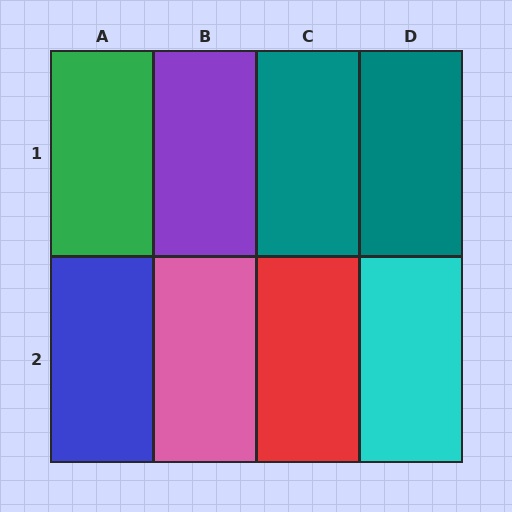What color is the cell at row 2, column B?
Pink.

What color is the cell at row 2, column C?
Red.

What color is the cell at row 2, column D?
Cyan.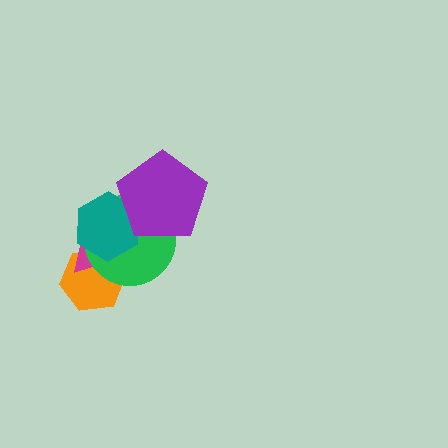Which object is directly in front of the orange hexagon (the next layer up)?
The magenta triangle is directly in front of the orange hexagon.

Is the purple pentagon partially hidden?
No, no other shape covers it.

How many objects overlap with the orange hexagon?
3 objects overlap with the orange hexagon.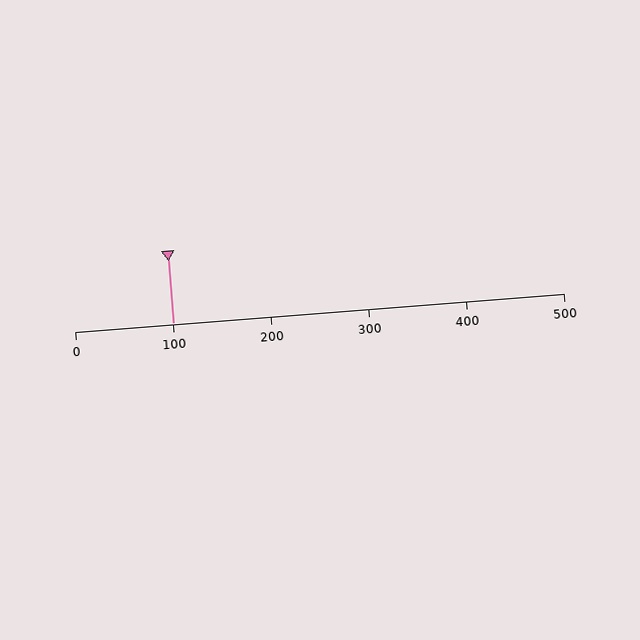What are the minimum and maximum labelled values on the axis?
The axis runs from 0 to 500.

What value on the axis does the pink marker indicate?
The marker indicates approximately 100.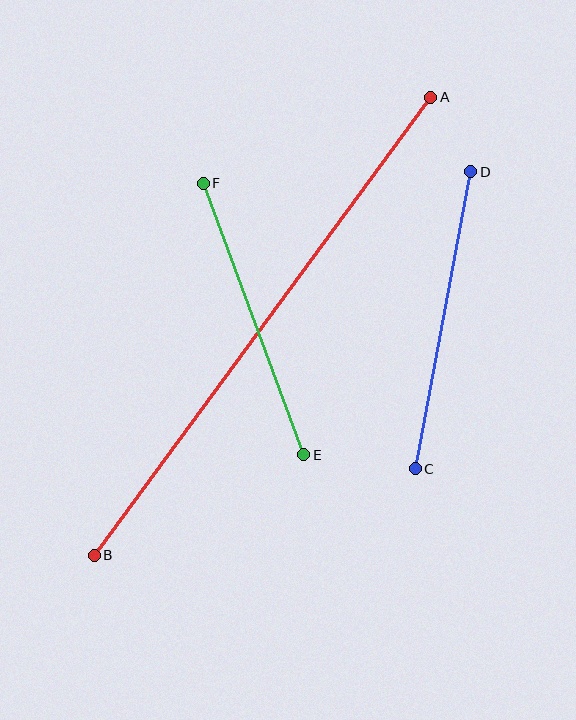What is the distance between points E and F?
The distance is approximately 290 pixels.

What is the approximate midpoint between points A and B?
The midpoint is at approximately (262, 326) pixels.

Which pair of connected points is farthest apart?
Points A and B are farthest apart.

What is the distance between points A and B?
The distance is approximately 568 pixels.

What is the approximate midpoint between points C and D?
The midpoint is at approximately (443, 320) pixels.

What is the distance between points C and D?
The distance is approximately 302 pixels.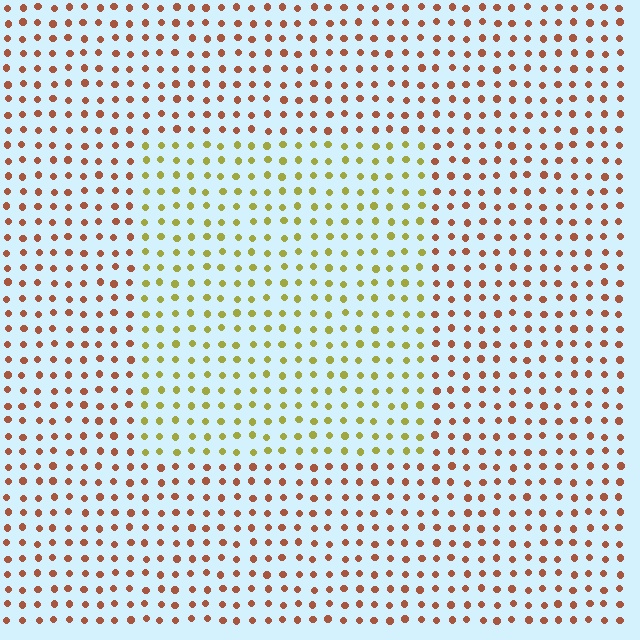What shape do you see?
I see a rectangle.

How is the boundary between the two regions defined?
The boundary is defined purely by a slight shift in hue (about 52 degrees). Spacing, size, and orientation are identical on both sides.